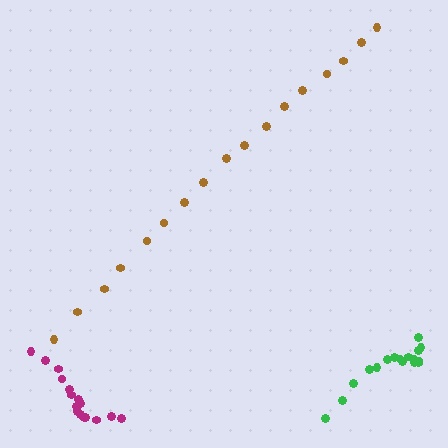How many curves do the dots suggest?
There are 3 distinct paths.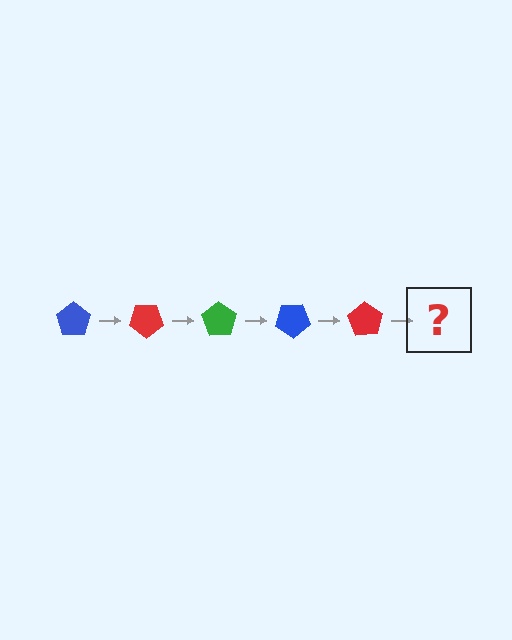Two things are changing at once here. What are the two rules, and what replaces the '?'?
The two rules are that it rotates 35 degrees each step and the color cycles through blue, red, and green. The '?' should be a green pentagon, rotated 175 degrees from the start.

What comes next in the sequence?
The next element should be a green pentagon, rotated 175 degrees from the start.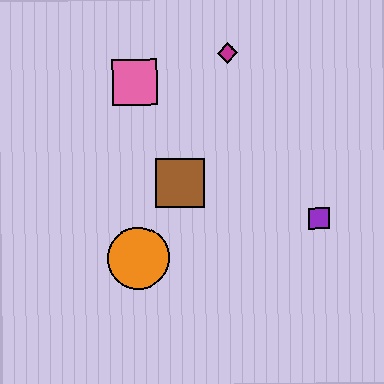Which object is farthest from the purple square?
The pink square is farthest from the purple square.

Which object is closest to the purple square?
The brown square is closest to the purple square.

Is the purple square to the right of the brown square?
Yes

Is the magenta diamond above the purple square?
Yes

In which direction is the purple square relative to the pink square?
The purple square is to the right of the pink square.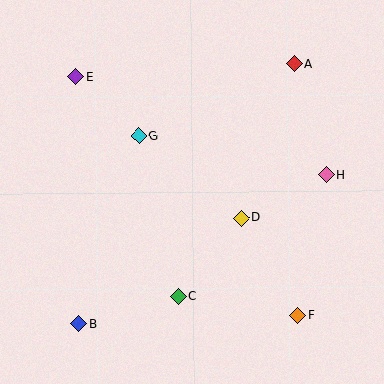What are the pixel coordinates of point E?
Point E is at (75, 77).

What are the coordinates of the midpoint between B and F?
The midpoint between B and F is at (188, 320).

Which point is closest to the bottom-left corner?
Point B is closest to the bottom-left corner.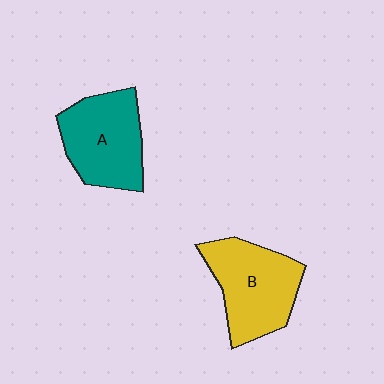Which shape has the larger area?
Shape B (yellow).